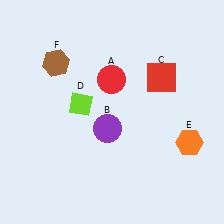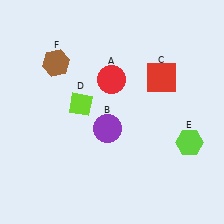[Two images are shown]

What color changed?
The hexagon (E) changed from orange in Image 1 to lime in Image 2.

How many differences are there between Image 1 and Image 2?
There is 1 difference between the two images.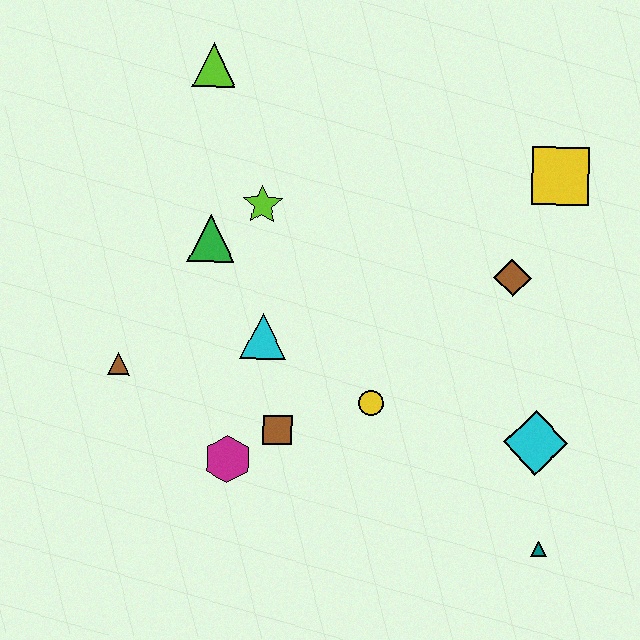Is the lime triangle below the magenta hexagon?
No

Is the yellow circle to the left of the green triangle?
No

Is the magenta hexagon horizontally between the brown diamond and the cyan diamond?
No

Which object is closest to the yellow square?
The brown diamond is closest to the yellow square.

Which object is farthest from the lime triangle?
The teal triangle is farthest from the lime triangle.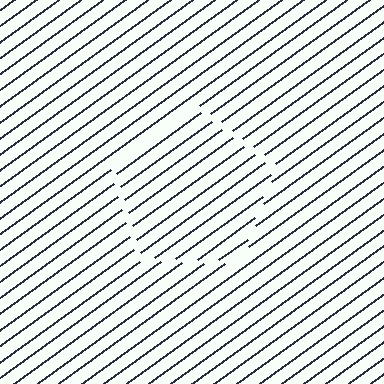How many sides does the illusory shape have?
5 sides — the line-ends trace a pentagon.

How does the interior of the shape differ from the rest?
The interior of the shape contains the same grating, shifted by half a period — the contour is defined by the phase discontinuity where line-ends from the inner and outer gratings abut.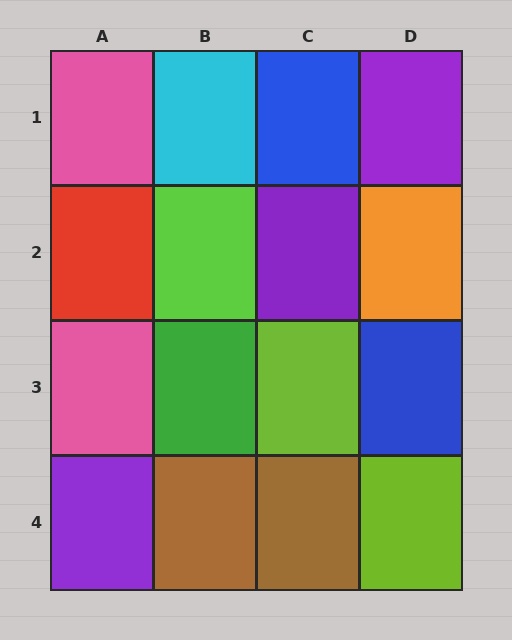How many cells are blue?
2 cells are blue.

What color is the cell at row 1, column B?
Cyan.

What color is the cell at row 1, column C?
Blue.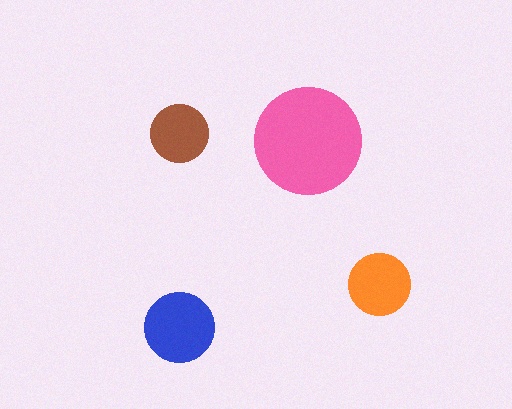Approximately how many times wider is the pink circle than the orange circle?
About 1.5 times wider.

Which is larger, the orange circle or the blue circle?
The blue one.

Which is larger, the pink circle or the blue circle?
The pink one.